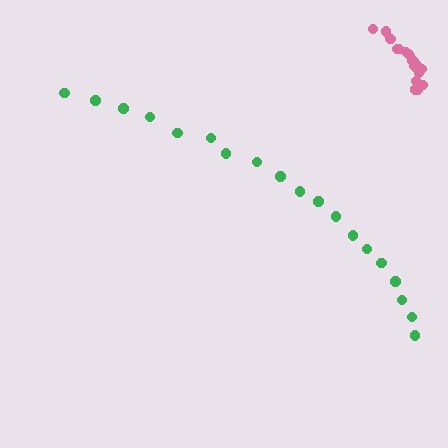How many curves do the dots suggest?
There are 2 distinct paths.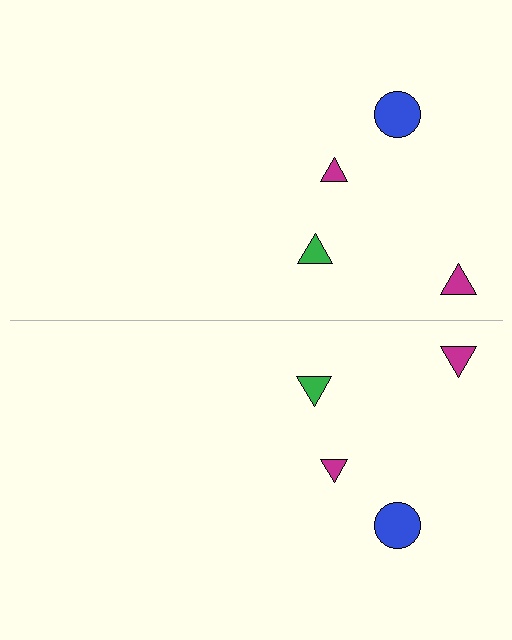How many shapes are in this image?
There are 8 shapes in this image.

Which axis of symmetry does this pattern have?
The pattern has a horizontal axis of symmetry running through the center of the image.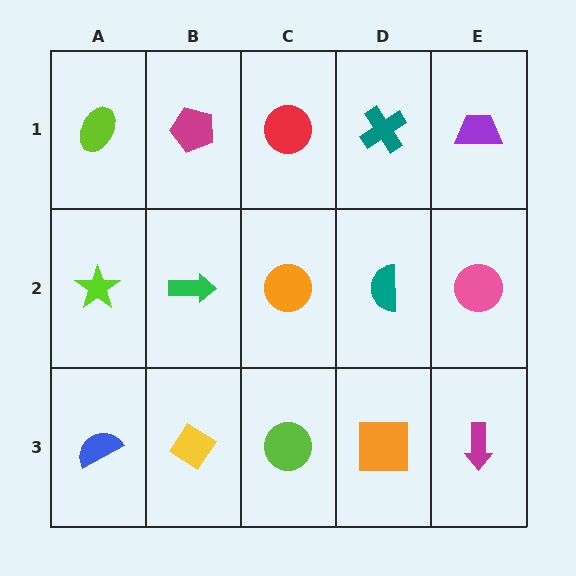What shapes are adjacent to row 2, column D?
A teal cross (row 1, column D), an orange square (row 3, column D), an orange circle (row 2, column C), a pink circle (row 2, column E).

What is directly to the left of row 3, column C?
A yellow diamond.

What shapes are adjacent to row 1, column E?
A pink circle (row 2, column E), a teal cross (row 1, column D).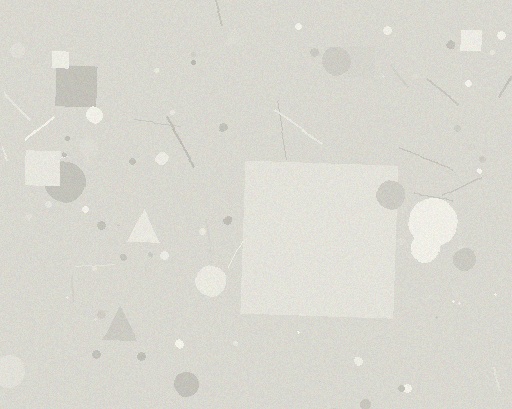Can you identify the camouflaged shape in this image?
The camouflaged shape is a square.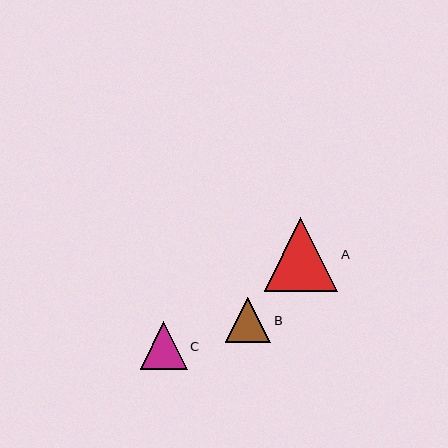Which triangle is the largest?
Triangle A is the largest with a size of approximately 74 pixels.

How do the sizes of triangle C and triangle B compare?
Triangle C and triangle B are approximately the same size.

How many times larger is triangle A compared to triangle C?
Triangle A is approximately 1.6 times the size of triangle C.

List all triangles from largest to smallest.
From largest to smallest: A, C, B.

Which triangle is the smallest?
Triangle B is the smallest with a size of approximately 46 pixels.